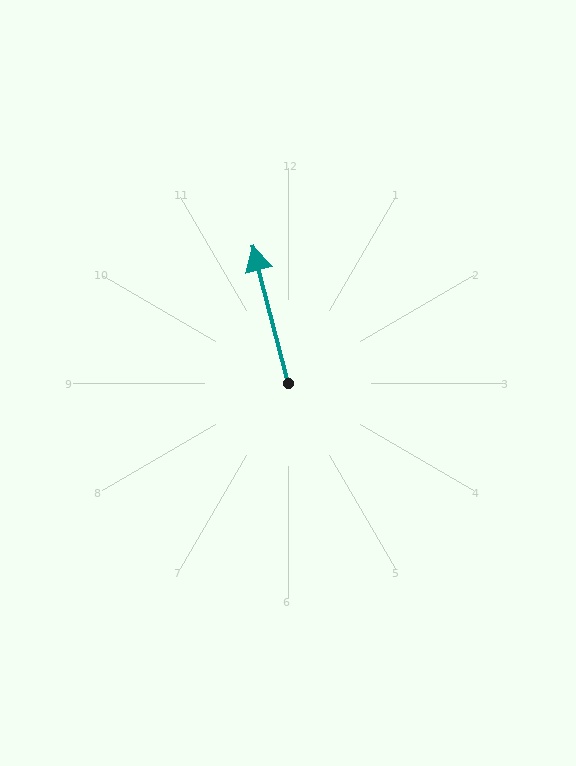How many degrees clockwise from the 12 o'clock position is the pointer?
Approximately 346 degrees.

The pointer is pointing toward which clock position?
Roughly 12 o'clock.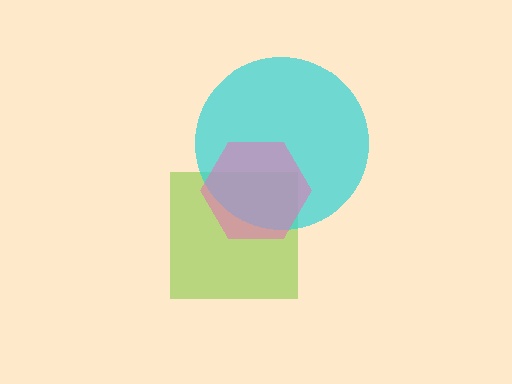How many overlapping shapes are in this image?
There are 3 overlapping shapes in the image.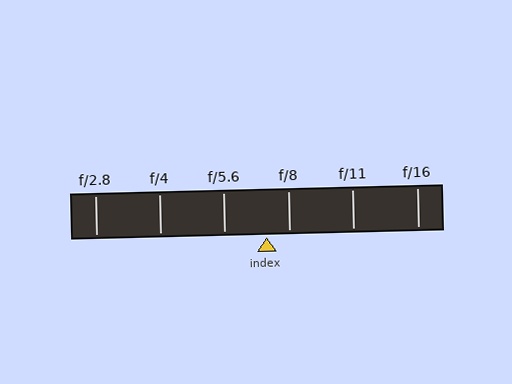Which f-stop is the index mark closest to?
The index mark is closest to f/8.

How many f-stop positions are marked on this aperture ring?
There are 6 f-stop positions marked.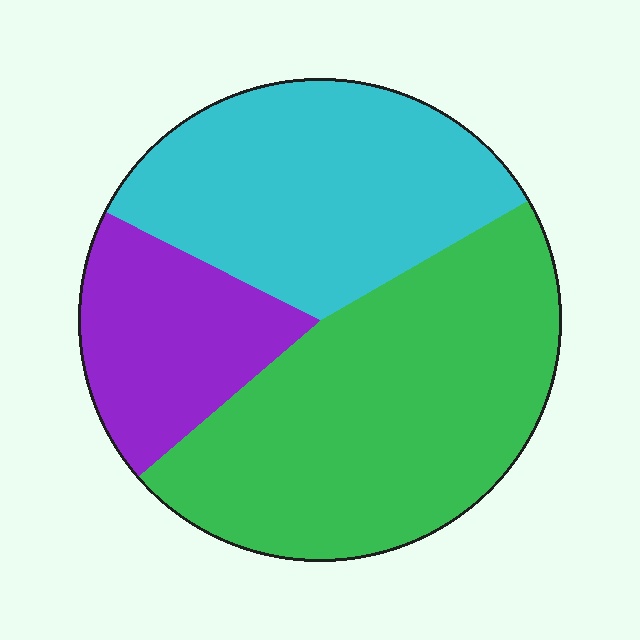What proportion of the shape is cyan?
Cyan takes up about one third (1/3) of the shape.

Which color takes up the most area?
Green, at roughly 45%.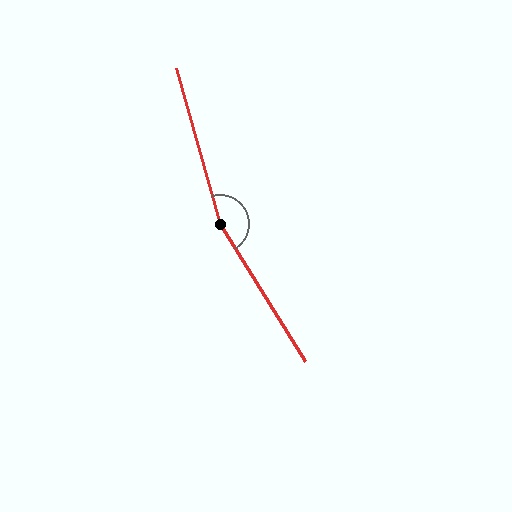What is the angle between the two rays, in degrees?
Approximately 164 degrees.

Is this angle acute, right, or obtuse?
It is obtuse.